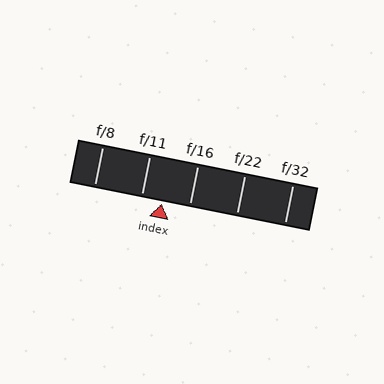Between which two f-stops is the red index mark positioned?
The index mark is between f/11 and f/16.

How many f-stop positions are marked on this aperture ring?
There are 5 f-stop positions marked.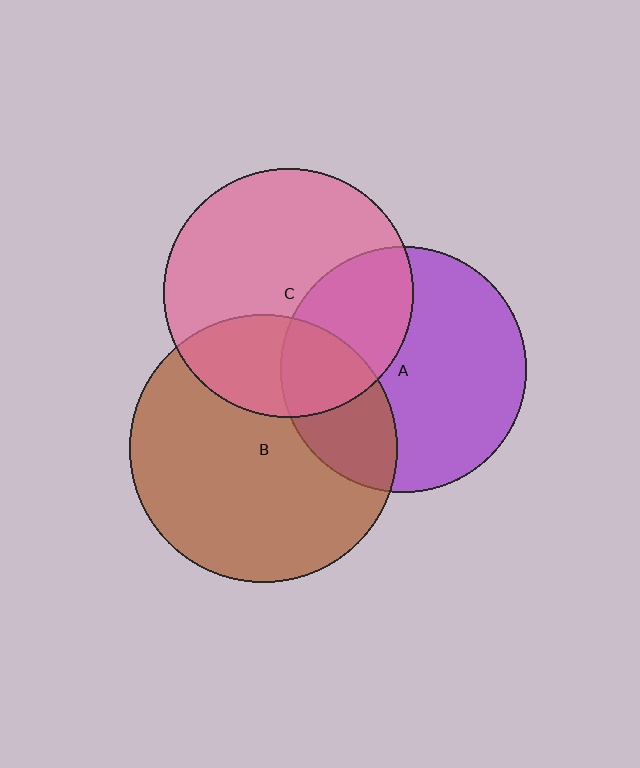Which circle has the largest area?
Circle B (brown).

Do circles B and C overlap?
Yes.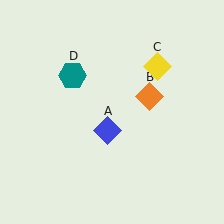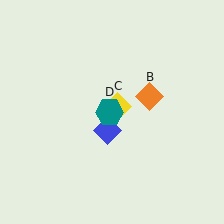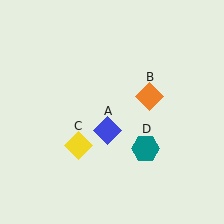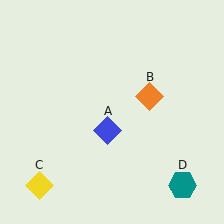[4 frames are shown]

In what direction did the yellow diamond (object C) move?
The yellow diamond (object C) moved down and to the left.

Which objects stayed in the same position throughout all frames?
Blue diamond (object A) and orange diamond (object B) remained stationary.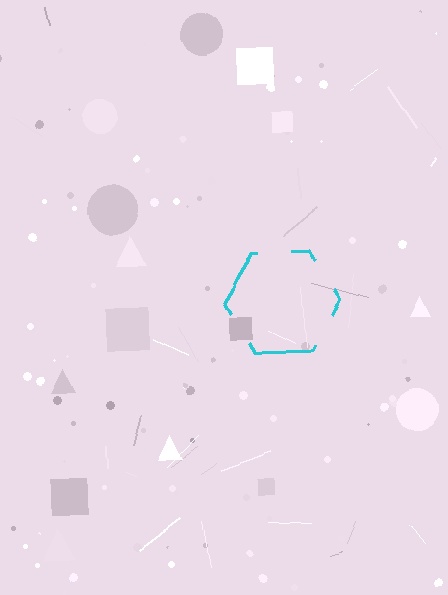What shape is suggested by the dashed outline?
The dashed outline suggests a hexagon.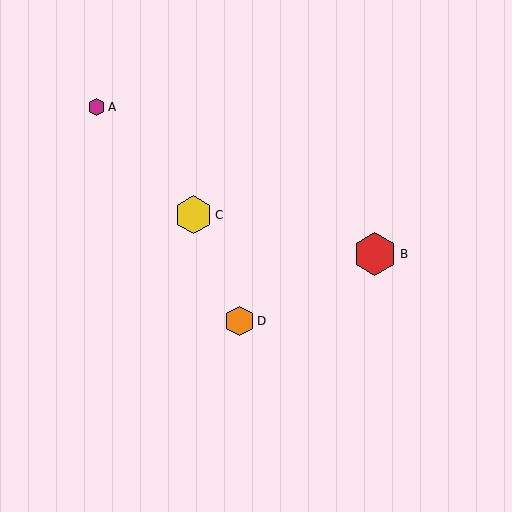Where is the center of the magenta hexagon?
The center of the magenta hexagon is at (97, 107).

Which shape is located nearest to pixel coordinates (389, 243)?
The red hexagon (labeled B) at (375, 254) is nearest to that location.